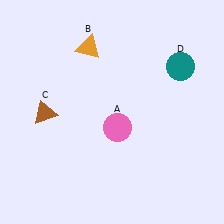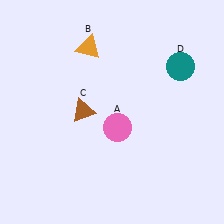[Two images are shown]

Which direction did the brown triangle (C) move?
The brown triangle (C) moved right.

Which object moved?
The brown triangle (C) moved right.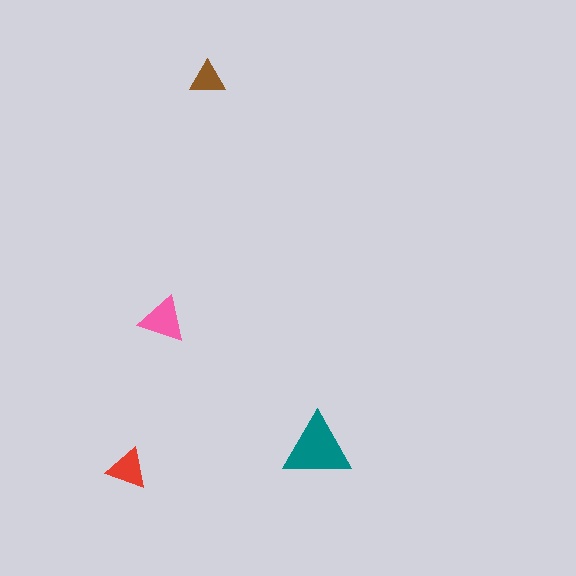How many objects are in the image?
There are 4 objects in the image.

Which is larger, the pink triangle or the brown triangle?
The pink one.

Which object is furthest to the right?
The teal triangle is rightmost.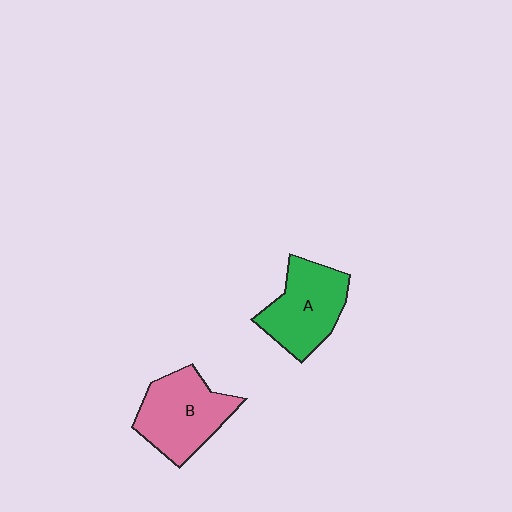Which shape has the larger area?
Shape B (pink).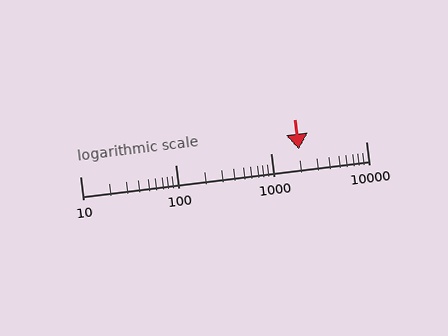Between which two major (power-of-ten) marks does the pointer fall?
The pointer is between 1000 and 10000.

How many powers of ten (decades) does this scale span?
The scale spans 3 decades, from 10 to 10000.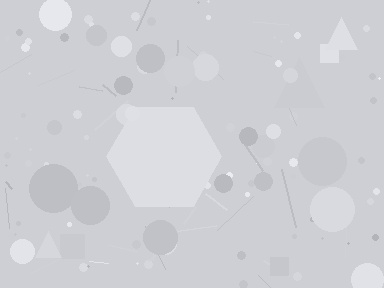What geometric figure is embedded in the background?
A hexagon is embedded in the background.